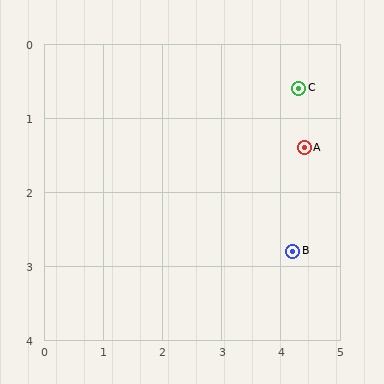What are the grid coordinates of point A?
Point A is at approximately (4.4, 1.4).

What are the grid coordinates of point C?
Point C is at approximately (4.3, 0.6).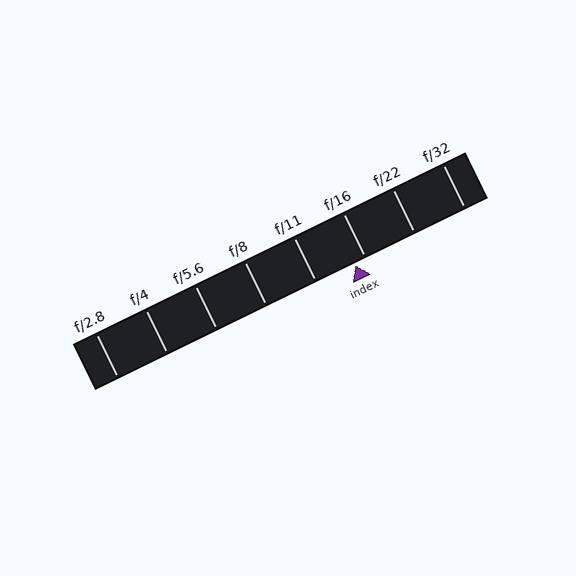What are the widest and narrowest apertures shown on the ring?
The widest aperture shown is f/2.8 and the narrowest is f/32.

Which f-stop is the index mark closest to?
The index mark is closest to f/16.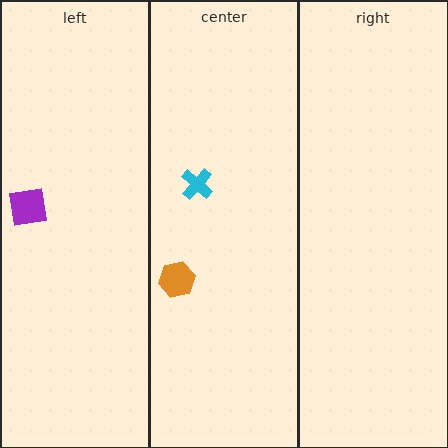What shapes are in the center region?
The orange hexagon, the cyan cross.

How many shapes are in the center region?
2.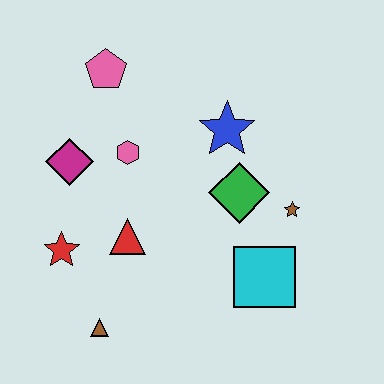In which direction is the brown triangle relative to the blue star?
The brown triangle is below the blue star.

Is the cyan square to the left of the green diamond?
No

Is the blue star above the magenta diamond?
Yes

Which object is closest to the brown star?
The green diamond is closest to the brown star.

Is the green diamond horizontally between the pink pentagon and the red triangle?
No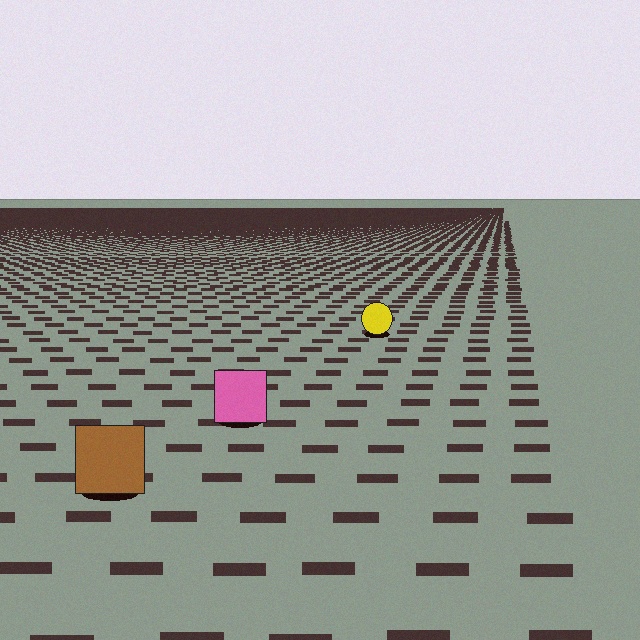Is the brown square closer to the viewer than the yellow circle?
Yes. The brown square is closer — you can tell from the texture gradient: the ground texture is coarser near it.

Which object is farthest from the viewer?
The yellow circle is farthest from the viewer. It appears smaller and the ground texture around it is denser.